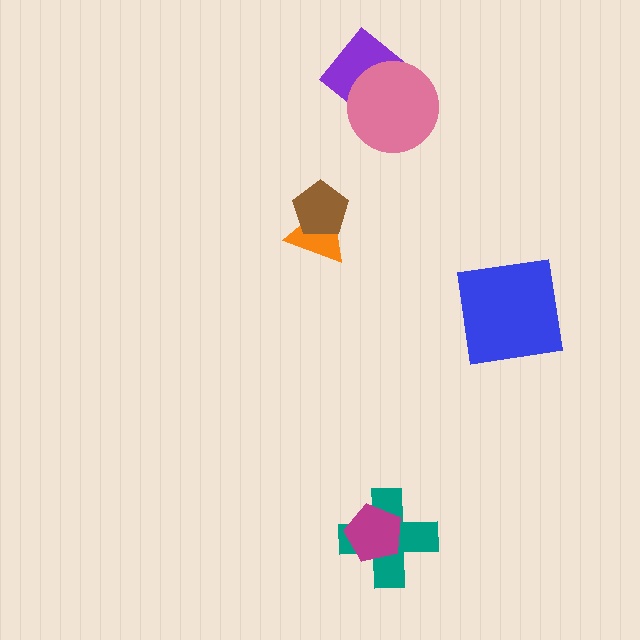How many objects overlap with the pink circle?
1 object overlaps with the pink circle.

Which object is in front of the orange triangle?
The brown pentagon is in front of the orange triangle.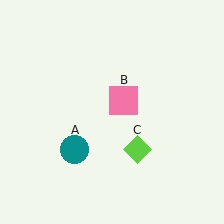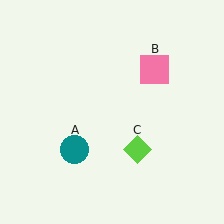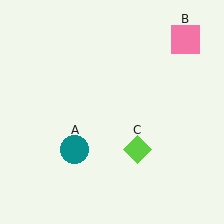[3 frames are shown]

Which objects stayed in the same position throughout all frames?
Teal circle (object A) and lime diamond (object C) remained stationary.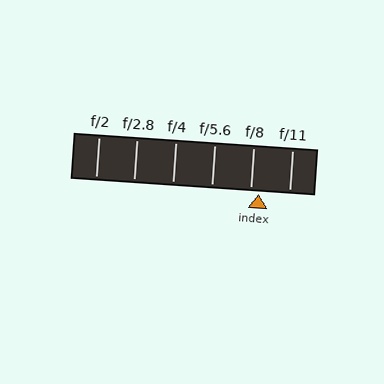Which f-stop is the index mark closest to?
The index mark is closest to f/8.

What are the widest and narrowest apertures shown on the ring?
The widest aperture shown is f/2 and the narrowest is f/11.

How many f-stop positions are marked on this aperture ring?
There are 6 f-stop positions marked.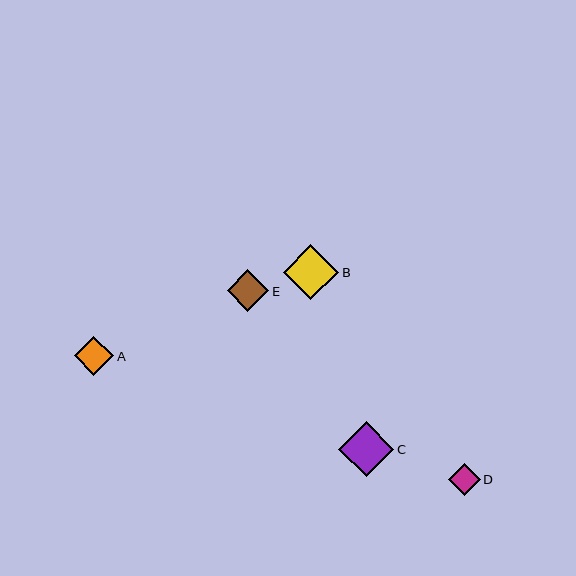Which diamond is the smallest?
Diamond D is the smallest with a size of approximately 31 pixels.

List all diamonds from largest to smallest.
From largest to smallest: C, B, E, A, D.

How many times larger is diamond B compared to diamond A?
Diamond B is approximately 1.4 times the size of diamond A.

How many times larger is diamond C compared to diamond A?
Diamond C is approximately 1.4 times the size of diamond A.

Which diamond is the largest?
Diamond C is the largest with a size of approximately 56 pixels.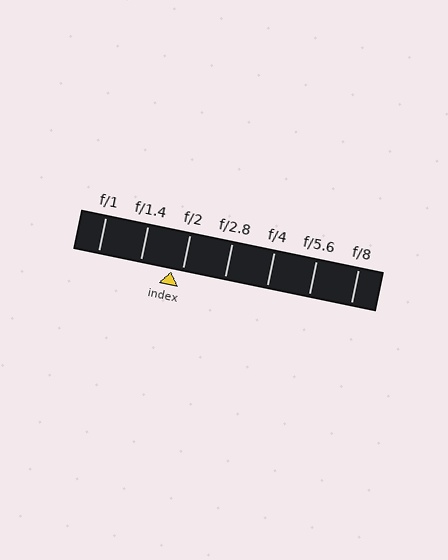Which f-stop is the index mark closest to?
The index mark is closest to f/2.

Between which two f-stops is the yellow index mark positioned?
The index mark is between f/1.4 and f/2.